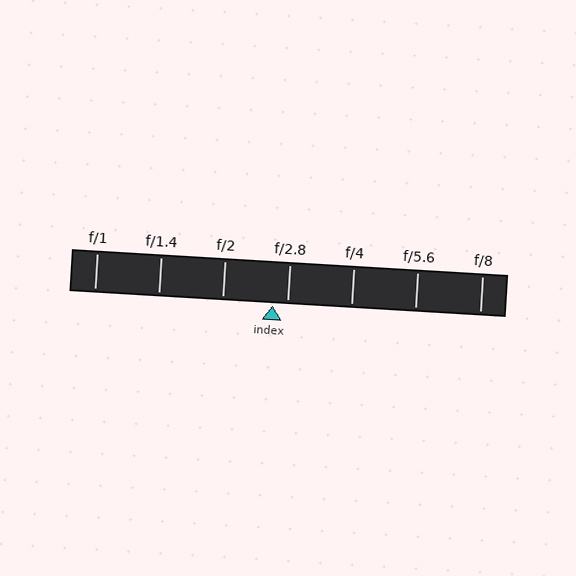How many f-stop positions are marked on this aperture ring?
There are 7 f-stop positions marked.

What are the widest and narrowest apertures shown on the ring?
The widest aperture shown is f/1 and the narrowest is f/8.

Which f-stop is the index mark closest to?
The index mark is closest to f/2.8.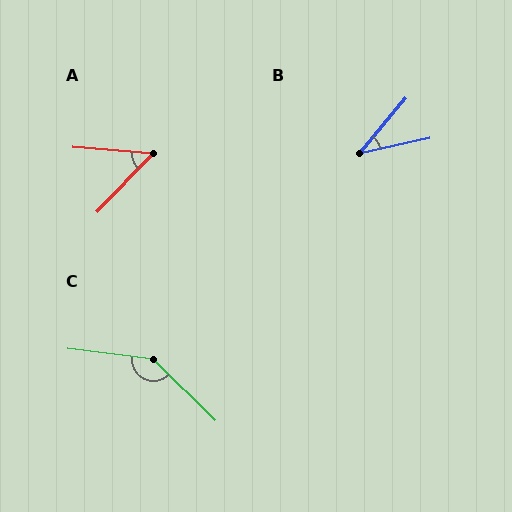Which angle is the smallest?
B, at approximately 38 degrees.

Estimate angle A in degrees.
Approximately 51 degrees.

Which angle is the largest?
C, at approximately 143 degrees.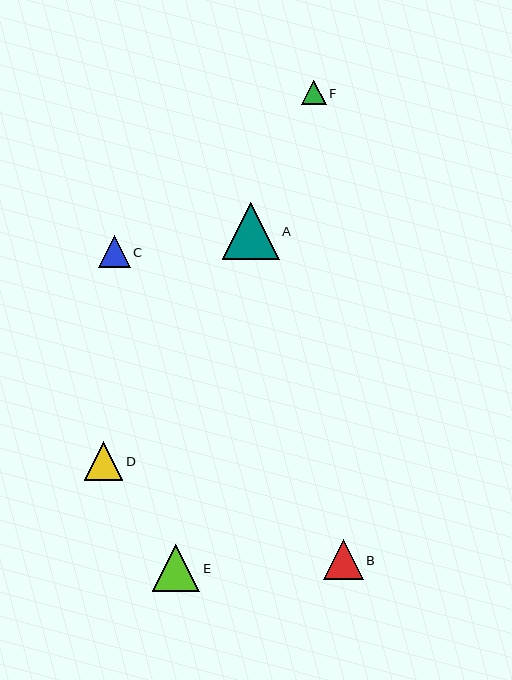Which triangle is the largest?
Triangle A is the largest with a size of approximately 57 pixels.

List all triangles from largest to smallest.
From largest to smallest: A, E, B, D, C, F.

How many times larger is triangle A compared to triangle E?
Triangle A is approximately 1.2 times the size of triangle E.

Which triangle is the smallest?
Triangle F is the smallest with a size of approximately 25 pixels.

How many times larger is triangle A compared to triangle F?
Triangle A is approximately 2.3 times the size of triangle F.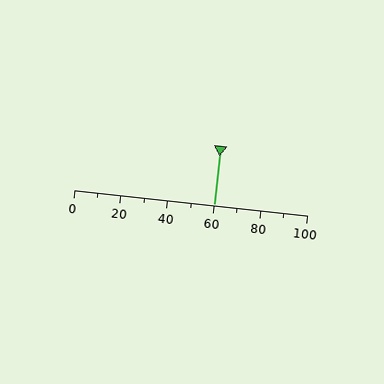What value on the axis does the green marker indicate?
The marker indicates approximately 60.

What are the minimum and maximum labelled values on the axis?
The axis runs from 0 to 100.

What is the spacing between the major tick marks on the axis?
The major ticks are spaced 20 apart.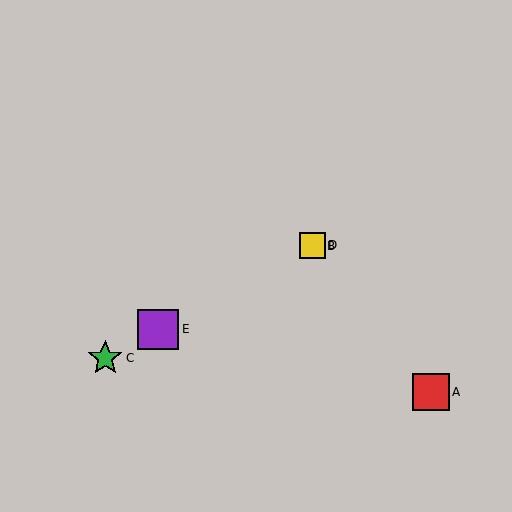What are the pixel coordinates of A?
Object A is at (431, 392).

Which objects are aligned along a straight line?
Objects B, C, D, E are aligned along a straight line.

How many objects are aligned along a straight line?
4 objects (B, C, D, E) are aligned along a straight line.